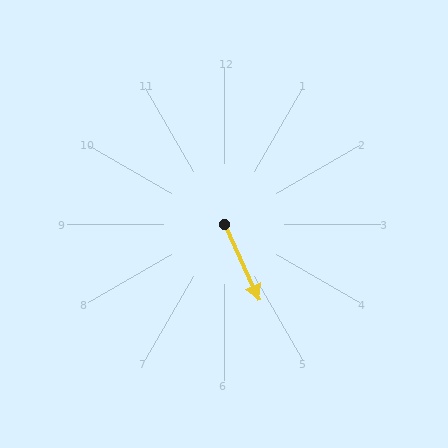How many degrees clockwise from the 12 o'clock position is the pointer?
Approximately 155 degrees.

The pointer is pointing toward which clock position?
Roughly 5 o'clock.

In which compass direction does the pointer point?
Southeast.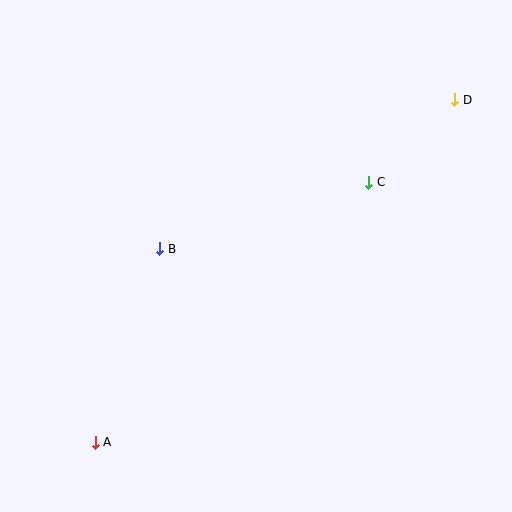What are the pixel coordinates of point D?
Point D is at (455, 100).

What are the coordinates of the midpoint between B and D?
The midpoint between B and D is at (307, 174).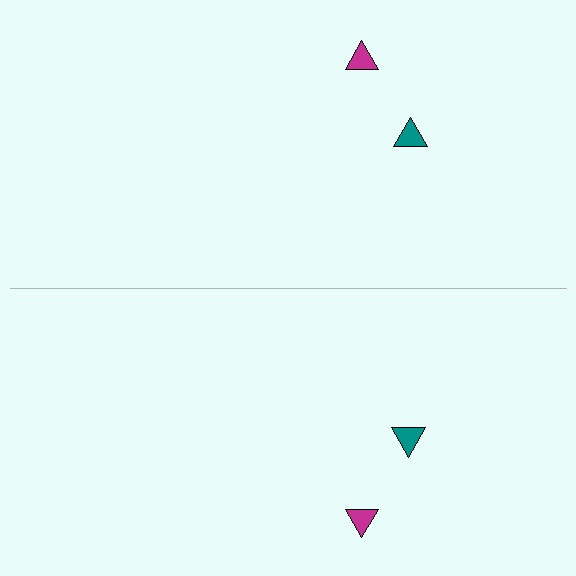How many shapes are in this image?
There are 4 shapes in this image.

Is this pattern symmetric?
Yes, this pattern has bilateral (reflection) symmetry.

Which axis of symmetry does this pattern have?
The pattern has a horizontal axis of symmetry running through the center of the image.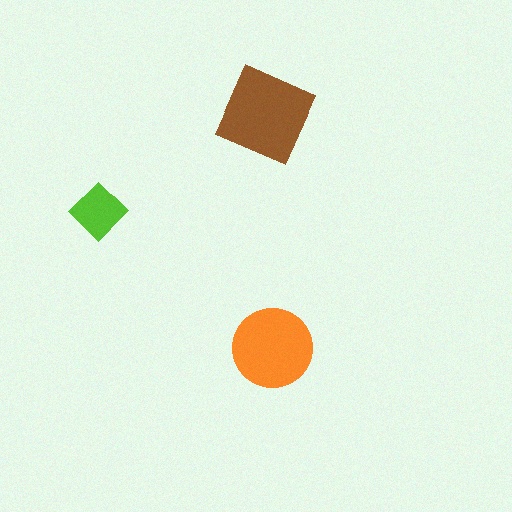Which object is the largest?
The brown square.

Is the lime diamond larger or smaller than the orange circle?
Smaller.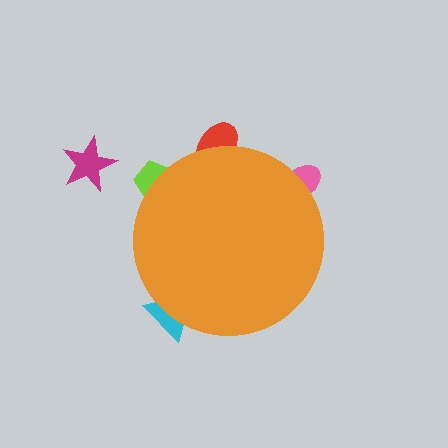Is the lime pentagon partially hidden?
Yes, the lime pentagon is partially hidden behind the orange circle.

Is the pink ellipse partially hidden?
Yes, the pink ellipse is partially hidden behind the orange circle.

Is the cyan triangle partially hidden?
Yes, the cyan triangle is partially hidden behind the orange circle.